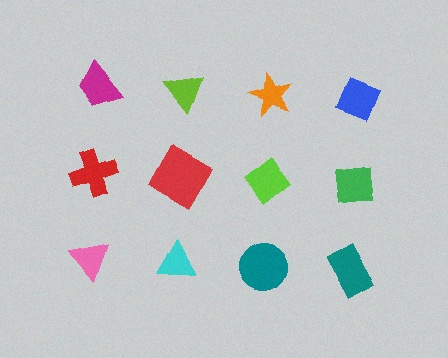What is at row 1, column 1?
A magenta trapezoid.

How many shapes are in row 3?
4 shapes.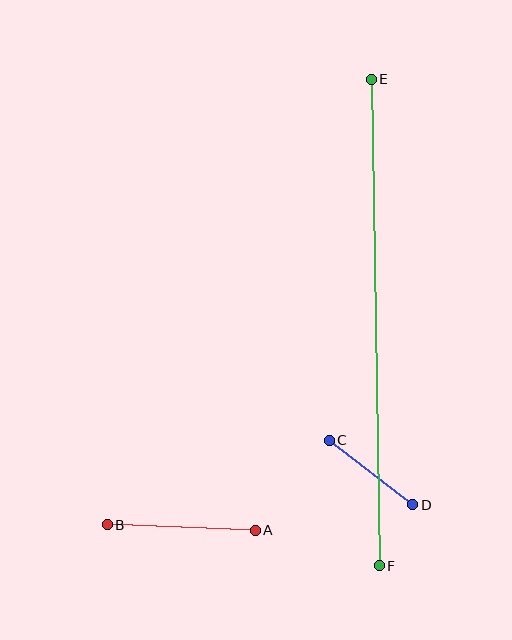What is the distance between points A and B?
The distance is approximately 148 pixels.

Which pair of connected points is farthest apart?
Points E and F are farthest apart.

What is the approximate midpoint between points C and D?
The midpoint is at approximately (371, 472) pixels.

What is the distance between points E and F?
The distance is approximately 486 pixels.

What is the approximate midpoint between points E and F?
The midpoint is at approximately (375, 322) pixels.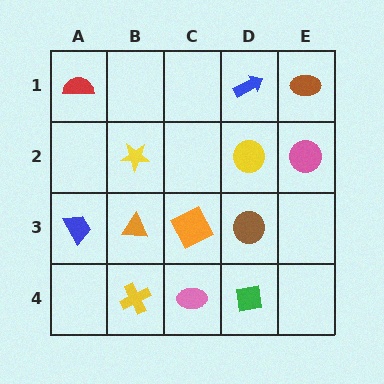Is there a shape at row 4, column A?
No, that cell is empty.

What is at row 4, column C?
A pink ellipse.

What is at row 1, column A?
A red semicircle.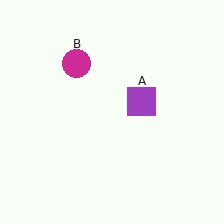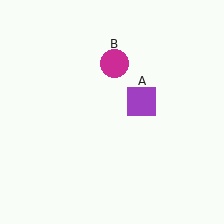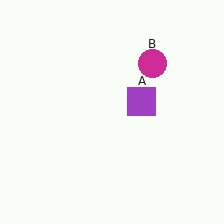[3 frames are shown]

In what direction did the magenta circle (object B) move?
The magenta circle (object B) moved right.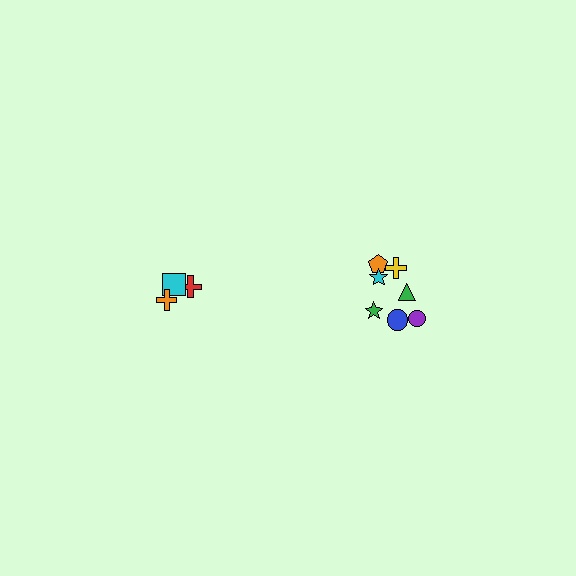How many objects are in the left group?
There are 3 objects.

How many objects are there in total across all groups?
There are 10 objects.